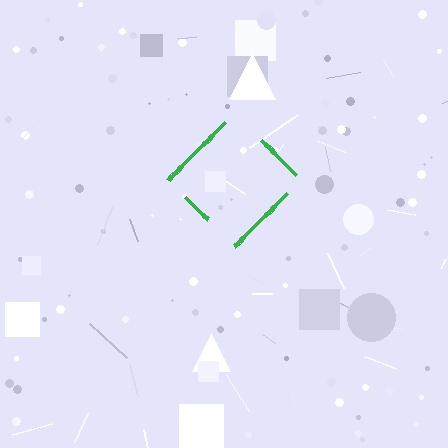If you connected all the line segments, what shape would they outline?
They would outline a diamond.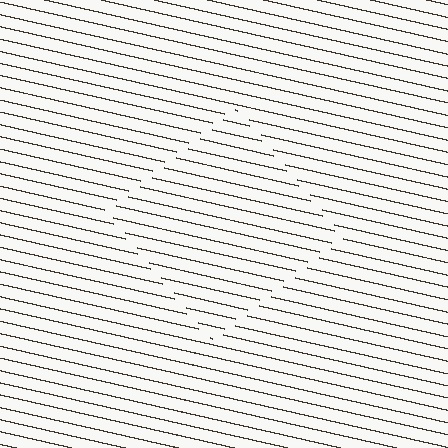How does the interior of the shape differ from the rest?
The interior of the shape contains the same grating, shifted by half a period — the contour is defined by the phase discontinuity where line-ends from the inner and outer gratings abut.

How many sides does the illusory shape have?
4 sides — the line-ends trace a square.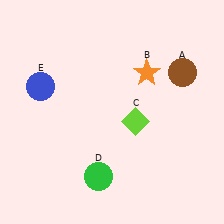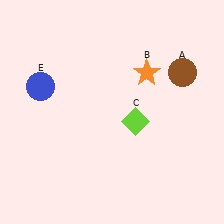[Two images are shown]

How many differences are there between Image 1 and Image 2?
There is 1 difference between the two images.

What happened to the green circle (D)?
The green circle (D) was removed in Image 2. It was in the bottom-left area of Image 1.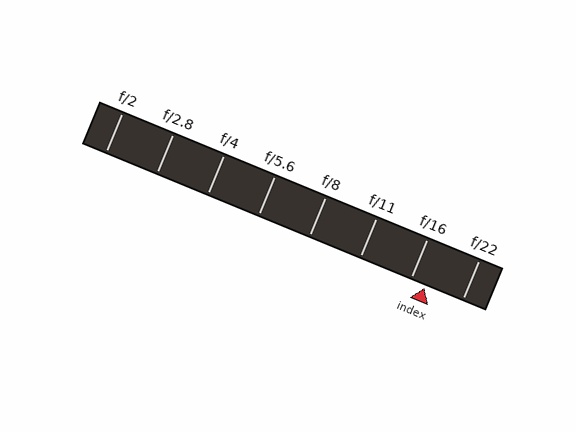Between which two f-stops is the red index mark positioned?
The index mark is between f/16 and f/22.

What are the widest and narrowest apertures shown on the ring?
The widest aperture shown is f/2 and the narrowest is f/22.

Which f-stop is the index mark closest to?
The index mark is closest to f/16.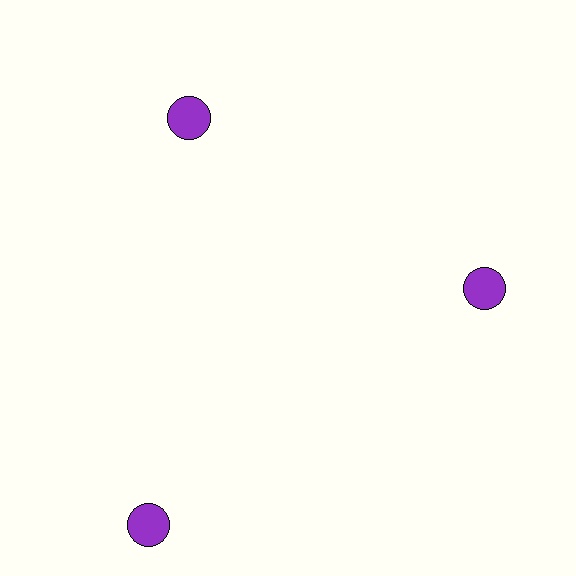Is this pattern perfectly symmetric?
No. The 3 purple circles are arranged in a ring, but one element near the 7 o'clock position is pushed outward from the center, breaking the 3-fold rotational symmetry.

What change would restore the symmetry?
The symmetry would be restored by moving it inward, back onto the ring so that all 3 circles sit at equal angles and equal distance from the center.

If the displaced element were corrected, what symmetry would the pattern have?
It would have 3-fold rotational symmetry — the pattern would map onto itself every 120 degrees.